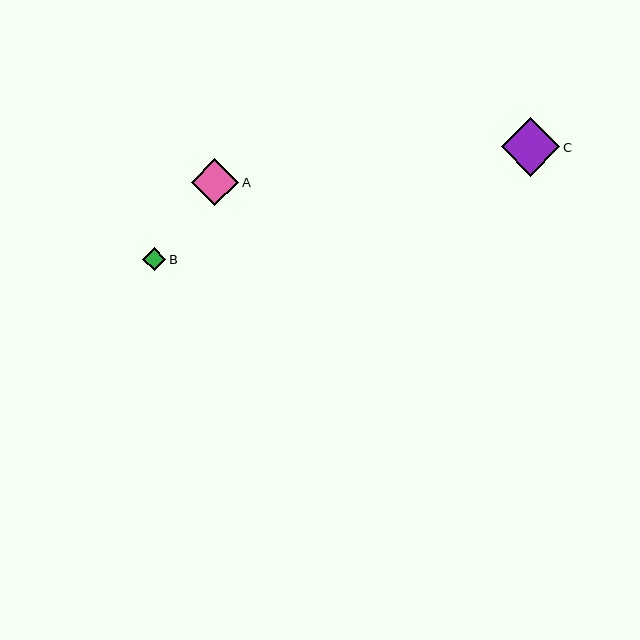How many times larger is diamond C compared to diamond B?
Diamond C is approximately 2.5 times the size of diamond B.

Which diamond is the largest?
Diamond C is the largest with a size of approximately 59 pixels.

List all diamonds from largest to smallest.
From largest to smallest: C, A, B.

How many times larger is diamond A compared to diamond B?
Diamond A is approximately 2.0 times the size of diamond B.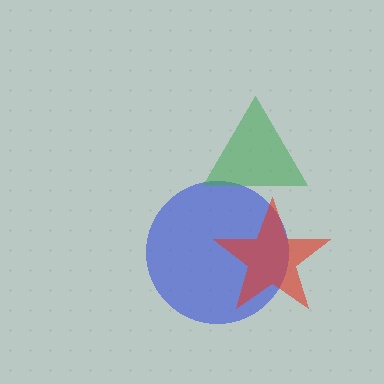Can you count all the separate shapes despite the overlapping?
Yes, there are 3 separate shapes.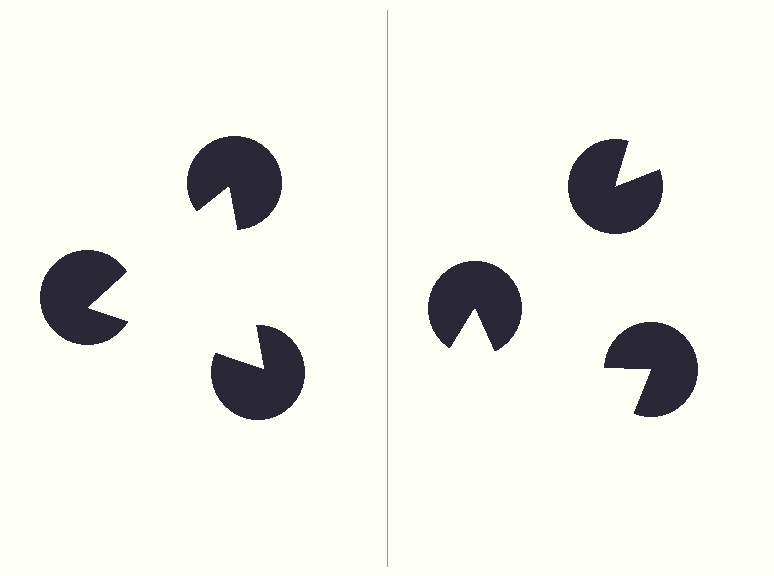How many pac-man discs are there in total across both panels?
6 — 3 on each side.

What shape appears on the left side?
An illusory triangle.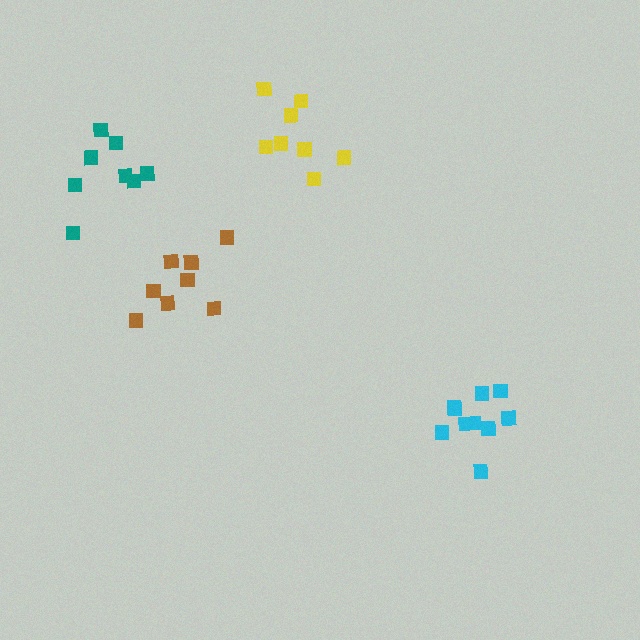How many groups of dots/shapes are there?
There are 4 groups.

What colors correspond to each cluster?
The clusters are colored: yellow, brown, cyan, teal.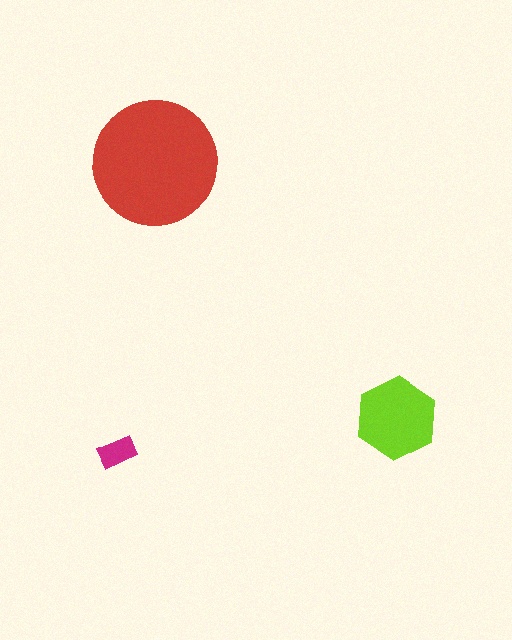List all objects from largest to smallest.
The red circle, the lime hexagon, the magenta rectangle.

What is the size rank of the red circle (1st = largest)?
1st.